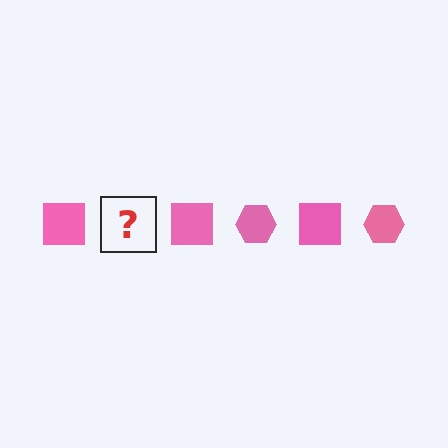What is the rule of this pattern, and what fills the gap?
The rule is that the pattern cycles through square, hexagon shapes in pink. The gap should be filled with a pink hexagon.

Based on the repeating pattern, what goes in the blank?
The blank should be a pink hexagon.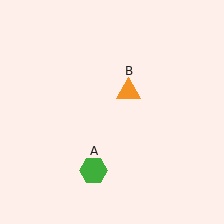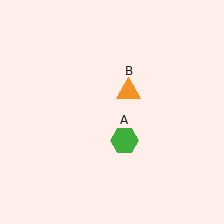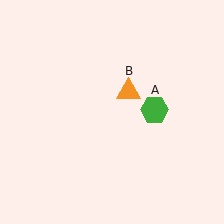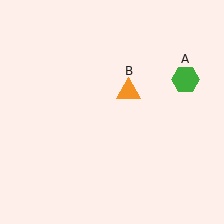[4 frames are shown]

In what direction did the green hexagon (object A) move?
The green hexagon (object A) moved up and to the right.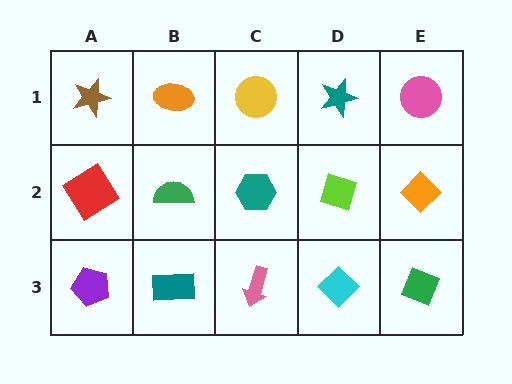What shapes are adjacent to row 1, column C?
A teal hexagon (row 2, column C), an orange ellipse (row 1, column B), a teal star (row 1, column D).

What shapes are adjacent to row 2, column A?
A brown star (row 1, column A), a purple pentagon (row 3, column A), a green semicircle (row 2, column B).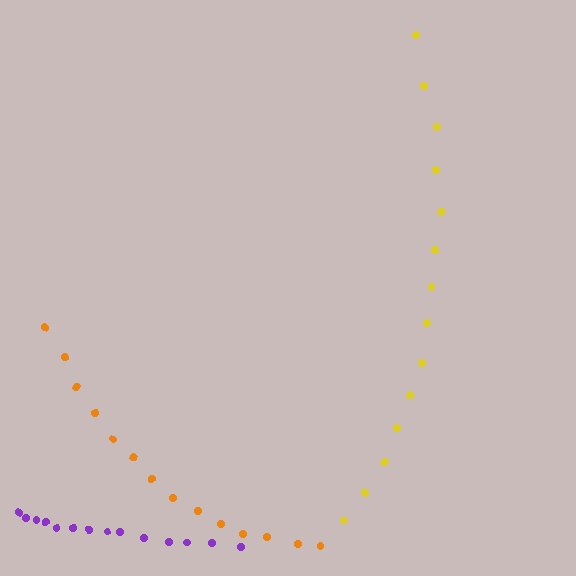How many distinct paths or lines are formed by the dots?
There are 3 distinct paths.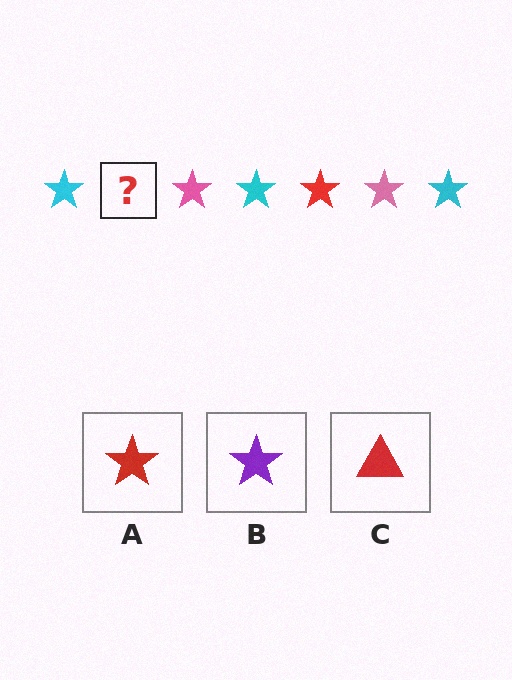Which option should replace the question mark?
Option A.